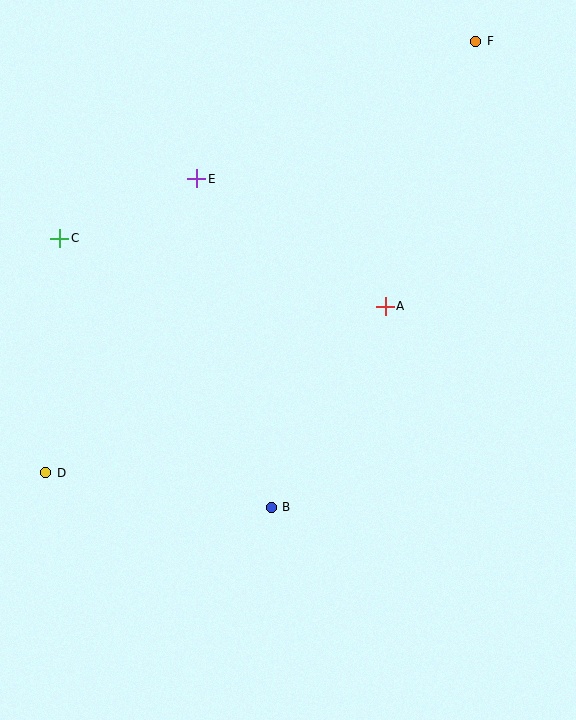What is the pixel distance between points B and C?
The distance between B and C is 342 pixels.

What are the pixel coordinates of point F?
Point F is at (476, 41).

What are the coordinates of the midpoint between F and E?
The midpoint between F and E is at (336, 110).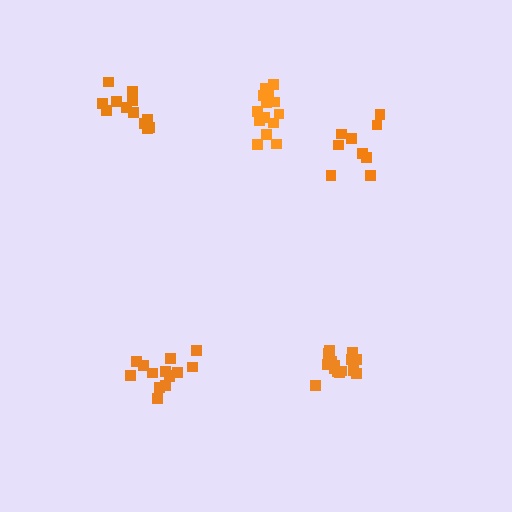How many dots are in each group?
Group 1: 12 dots, Group 2: 15 dots, Group 3: 9 dots, Group 4: 15 dots, Group 5: 14 dots (65 total).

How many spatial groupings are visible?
There are 5 spatial groupings.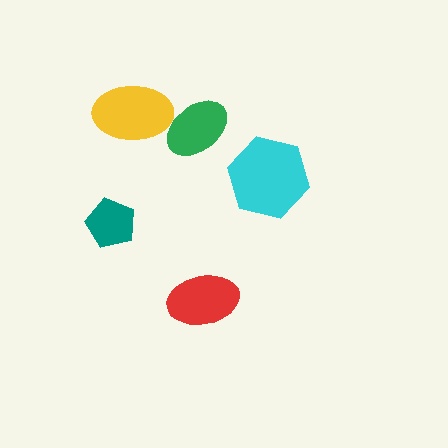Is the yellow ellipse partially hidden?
Yes, it is partially covered by another shape.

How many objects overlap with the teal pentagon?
0 objects overlap with the teal pentagon.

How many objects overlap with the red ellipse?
0 objects overlap with the red ellipse.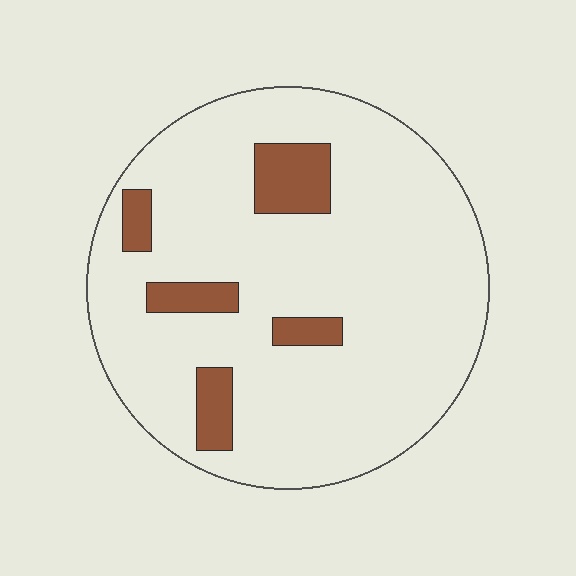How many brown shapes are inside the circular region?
5.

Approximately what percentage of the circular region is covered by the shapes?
Approximately 10%.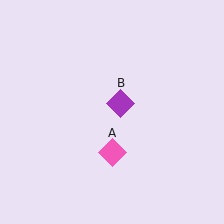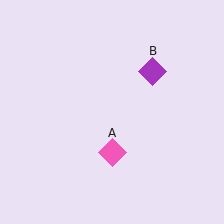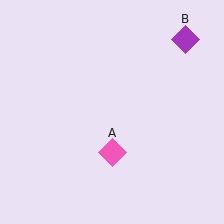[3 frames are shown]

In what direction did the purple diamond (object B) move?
The purple diamond (object B) moved up and to the right.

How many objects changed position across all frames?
1 object changed position: purple diamond (object B).